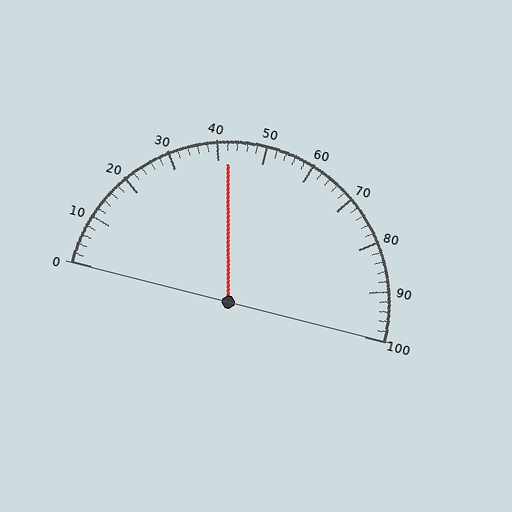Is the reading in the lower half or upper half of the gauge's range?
The reading is in the lower half of the range (0 to 100).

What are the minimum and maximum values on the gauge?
The gauge ranges from 0 to 100.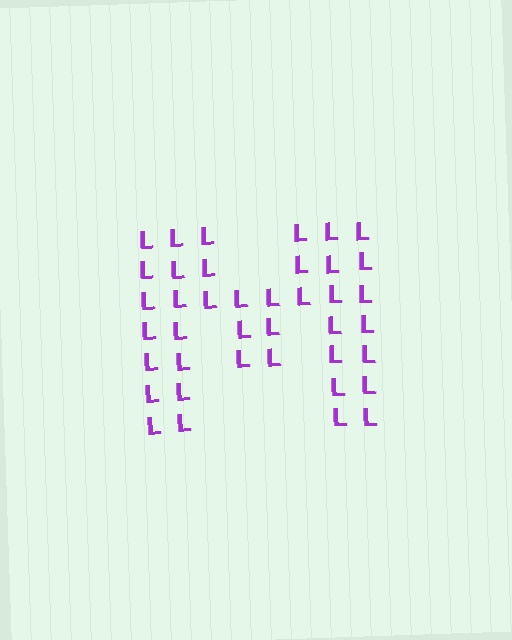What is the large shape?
The large shape is the letter M.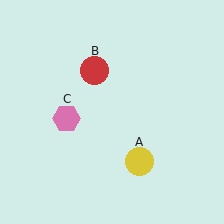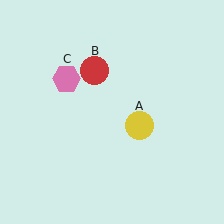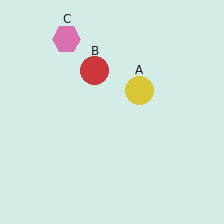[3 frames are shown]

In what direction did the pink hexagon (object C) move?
The pink hexagon (object C) moved up.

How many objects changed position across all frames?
2 objects changed position: yellow circle (object A), pink hexagon (object C).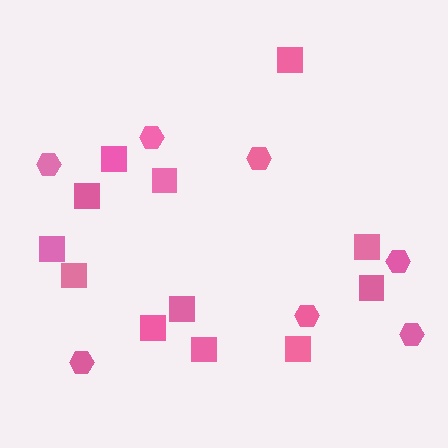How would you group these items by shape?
There are 2 groups: one group of squares (12) and one group of hexagons (7).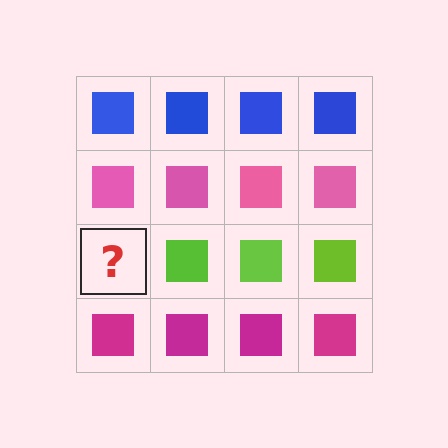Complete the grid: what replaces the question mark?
The question mark should be replaced with a lime square.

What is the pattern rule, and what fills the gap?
The rule is that each row has a consistent color. The gap should be filled with a lime square.